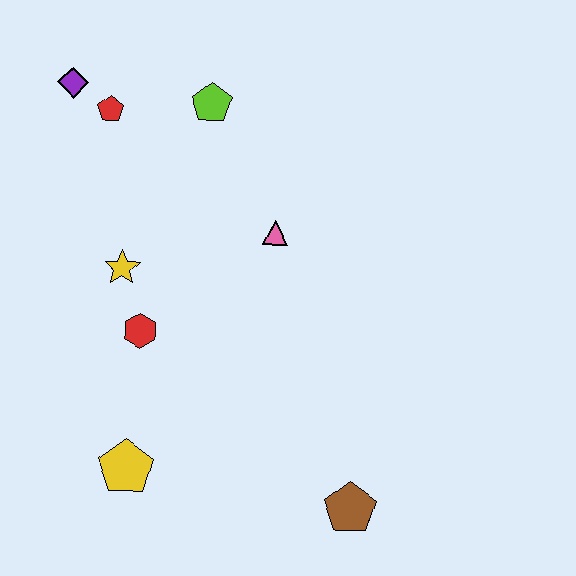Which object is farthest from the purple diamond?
The brown pentagon is farthest from the purple diamond.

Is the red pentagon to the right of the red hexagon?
No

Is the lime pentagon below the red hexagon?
No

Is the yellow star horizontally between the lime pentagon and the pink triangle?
No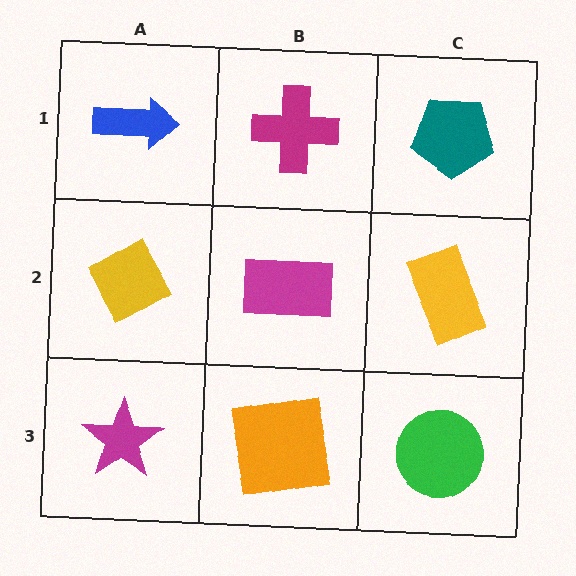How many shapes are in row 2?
3 shapes.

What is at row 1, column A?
A blue arrow.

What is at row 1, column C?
A teal pentagon.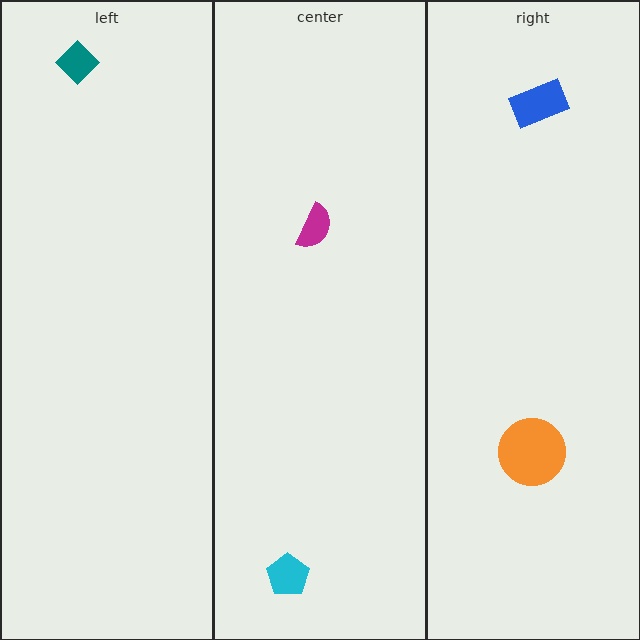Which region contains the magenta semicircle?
The center region.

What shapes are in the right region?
The orange circle, the blue rectangle.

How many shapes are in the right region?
2.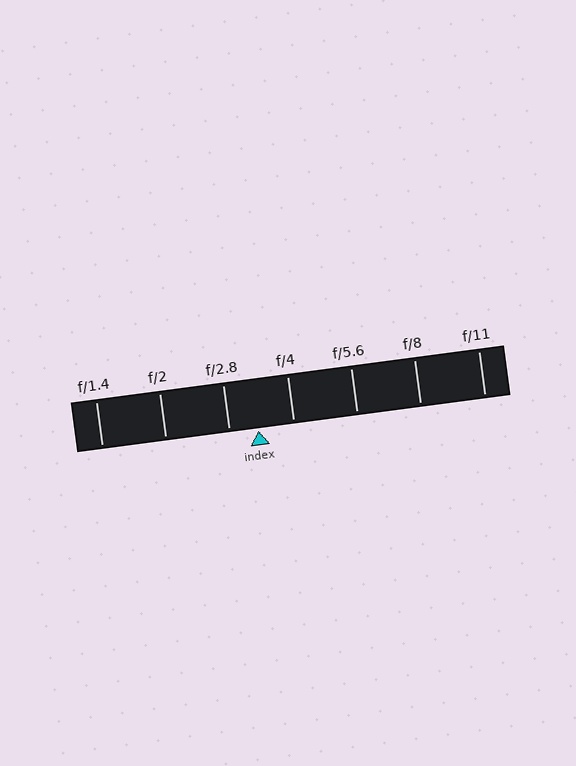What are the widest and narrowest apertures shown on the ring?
The widest aperture shown is f/1.4 and the narrowest is f/11.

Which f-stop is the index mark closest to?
The index mark is closest to f/2.8.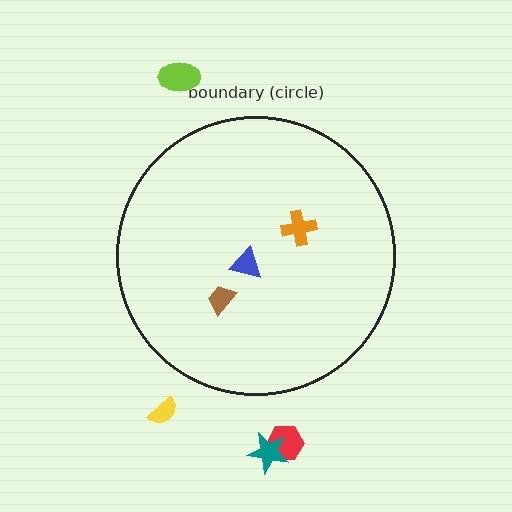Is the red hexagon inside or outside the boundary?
Outside.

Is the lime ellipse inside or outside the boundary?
Outside.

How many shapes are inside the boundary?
3 inside, 4 outside.